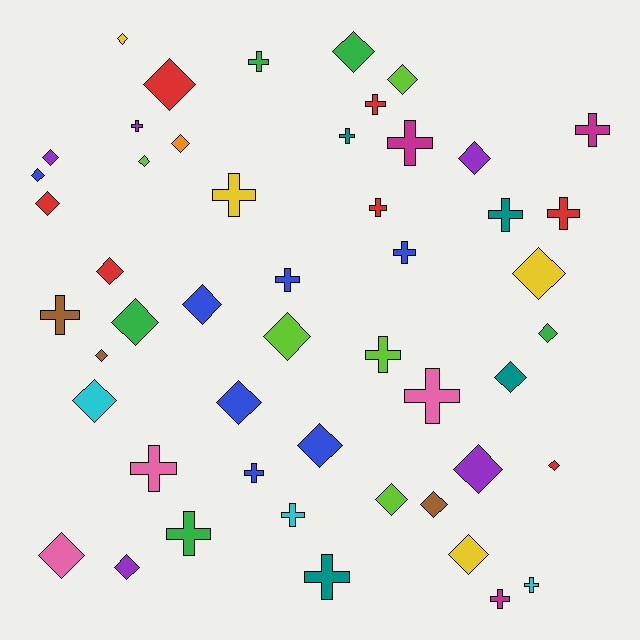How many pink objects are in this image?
There are 3 pink objects.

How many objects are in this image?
There are 50 objects.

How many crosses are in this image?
There are 22 crosses.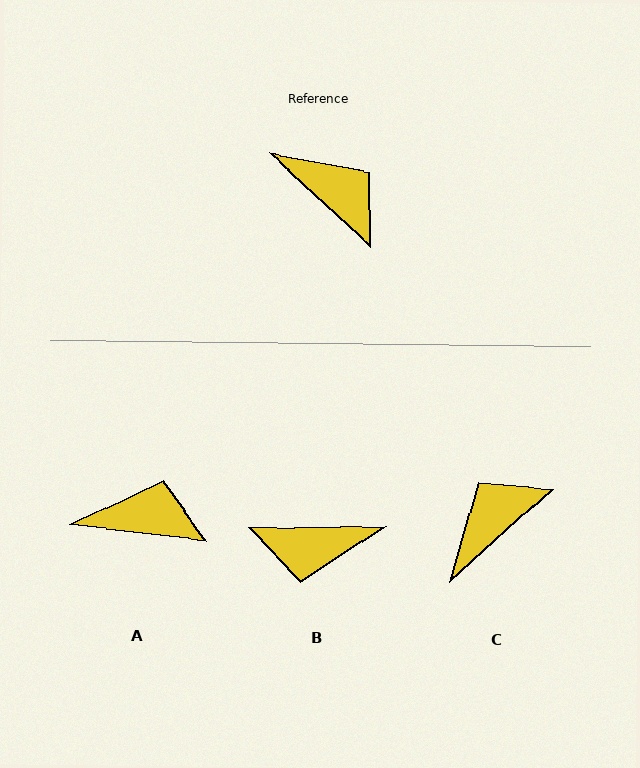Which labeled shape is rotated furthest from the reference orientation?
B, about 136 degrees away.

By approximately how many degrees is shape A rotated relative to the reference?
Approximately 36 degrees counter-clockwise.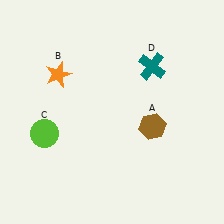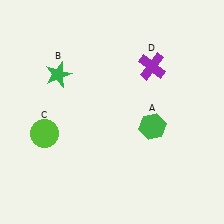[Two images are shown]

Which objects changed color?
A changed from brown to green. B changed from orange to green. D changed from teal to purple.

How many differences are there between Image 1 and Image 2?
There are 3 differences between the two images.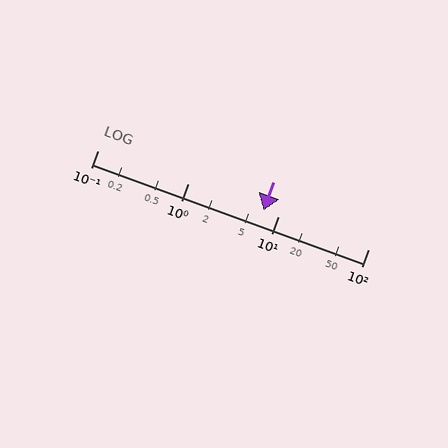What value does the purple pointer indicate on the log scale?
The pointer indicates approximately 6.9.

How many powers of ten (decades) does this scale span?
The scale spans 3 decades, from 0.1 to 100.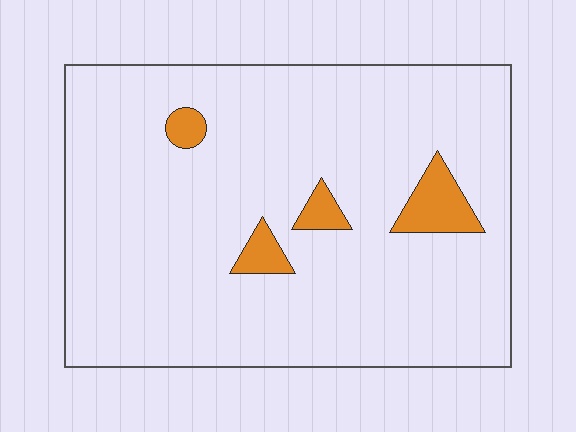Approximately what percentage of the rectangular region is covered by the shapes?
Approximately 5%.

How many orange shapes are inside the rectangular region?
4.